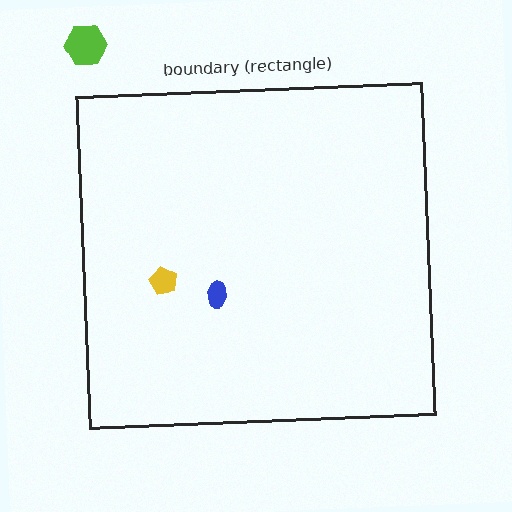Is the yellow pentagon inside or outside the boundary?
Inside.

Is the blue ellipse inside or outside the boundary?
Inside.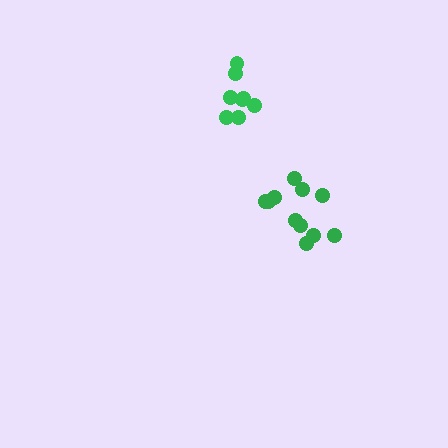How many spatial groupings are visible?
There are 2 spatial groupings.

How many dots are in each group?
Group 1: 11 dots, Group 2: 8 dots (19 total).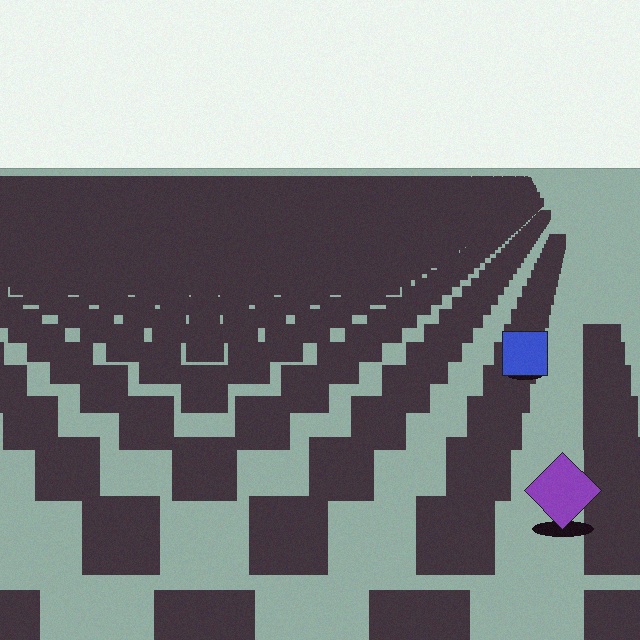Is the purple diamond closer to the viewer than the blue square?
Yes. The purple diamond is closer — you can tell from the texture gradient: the ground texture is coarser near it.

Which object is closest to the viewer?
The purple diamond is closest. The texture marks near it are larger and more spread out.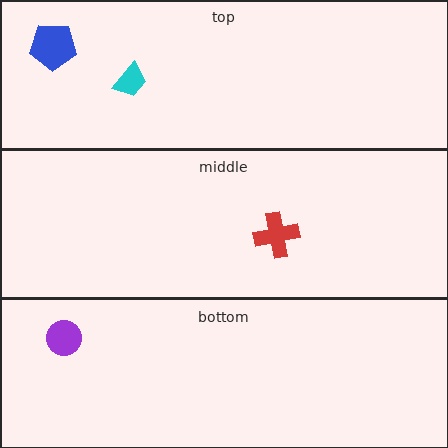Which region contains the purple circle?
The bottom region.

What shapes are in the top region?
The blue pentagon, the cyan trapezoid.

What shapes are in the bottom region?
The purple circle.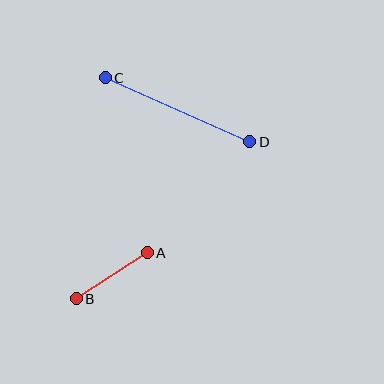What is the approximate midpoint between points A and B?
The midpoint is at approximately (112, 276) pixels.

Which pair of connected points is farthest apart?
Points C and D are farthest apart.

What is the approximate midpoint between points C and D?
The midpoint is at approximately (177, 110) pixels.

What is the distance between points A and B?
The distance is approximately 85 pixels.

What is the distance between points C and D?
The distance is approximately 158 pixels.